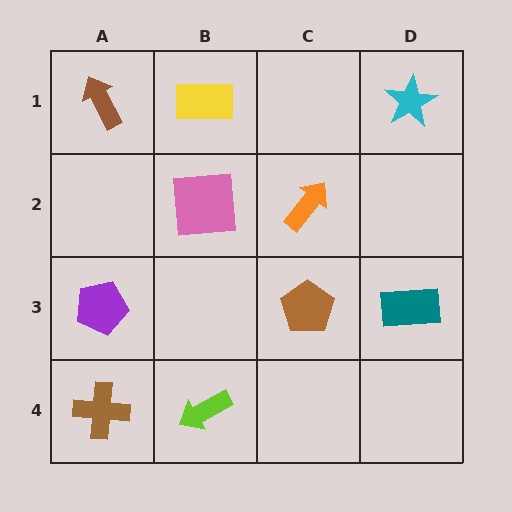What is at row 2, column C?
An orange arrow.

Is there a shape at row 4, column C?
No, that cell is empty.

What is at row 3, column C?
A brown pentagon.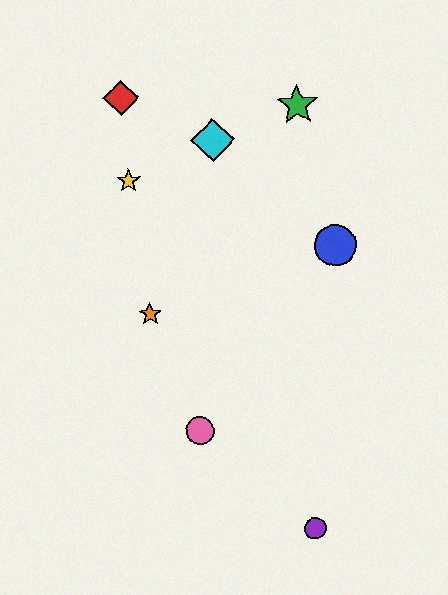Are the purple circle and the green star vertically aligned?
Yes, both are at x≈315.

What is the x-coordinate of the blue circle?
The blue circle is at x≈335.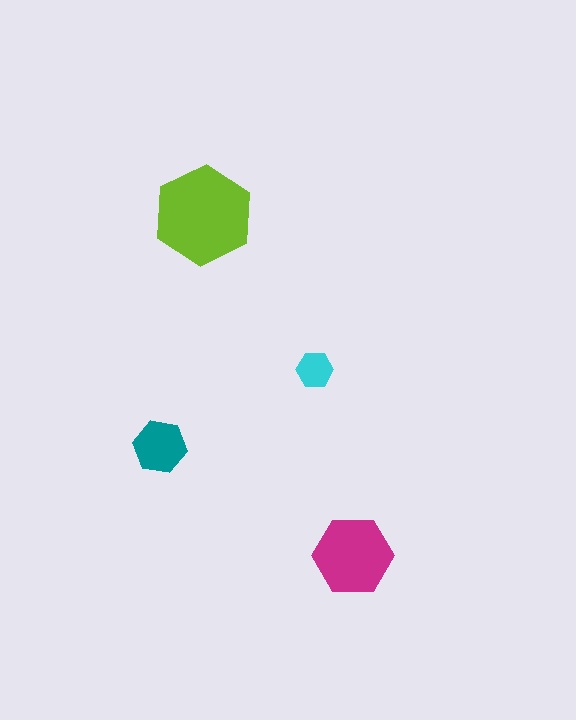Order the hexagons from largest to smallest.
the lime one, the magenta one, the teal one, the cyan one.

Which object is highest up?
The lime hexagon is topmost.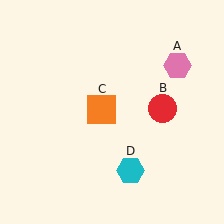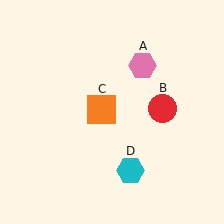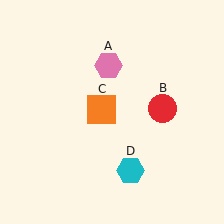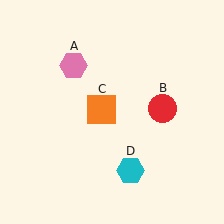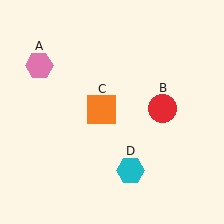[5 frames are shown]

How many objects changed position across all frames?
1 object changed position: pink hexagon (object A).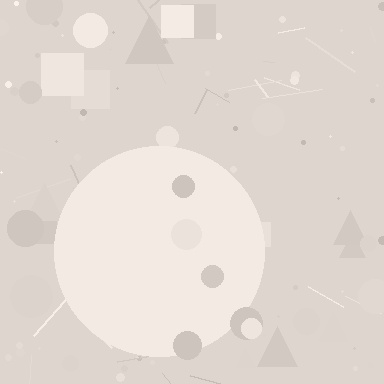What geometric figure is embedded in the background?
A circle is embedded in the background.